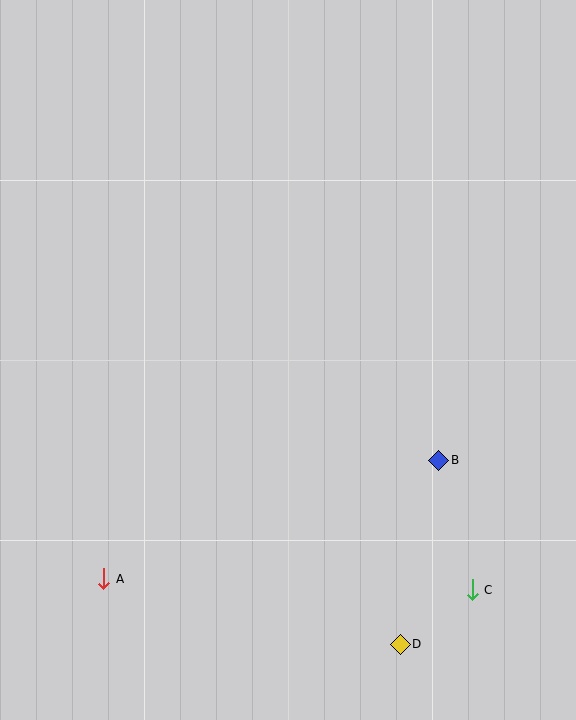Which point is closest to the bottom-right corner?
Point C is closest to the bottom-right corner.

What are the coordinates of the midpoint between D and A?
The midpoint between D and A is at (252, 612).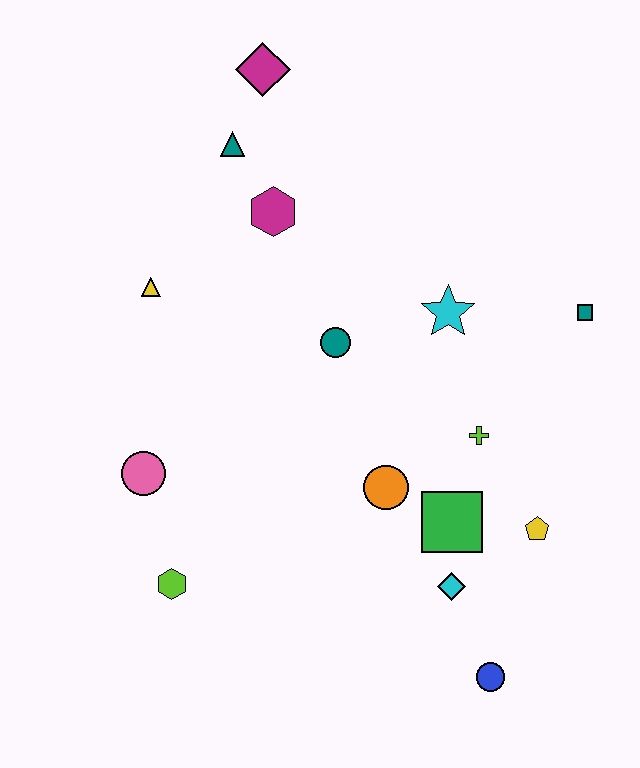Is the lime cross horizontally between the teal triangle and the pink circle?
No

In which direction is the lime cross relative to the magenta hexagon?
The lime cross is below the magenta hexagon.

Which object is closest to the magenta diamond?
The teal triangle is closest to the magenta diamond.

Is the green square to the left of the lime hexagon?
No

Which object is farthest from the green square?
The magenta diamond is farthest from the green square.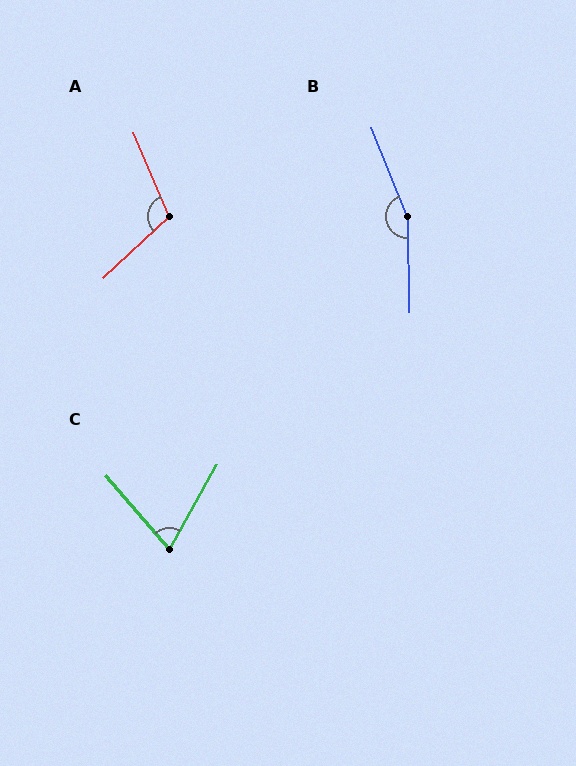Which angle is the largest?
B, at approximately 159 degrees.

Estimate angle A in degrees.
Approximately 110 degrees.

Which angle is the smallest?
C, at approximately 70 degrees.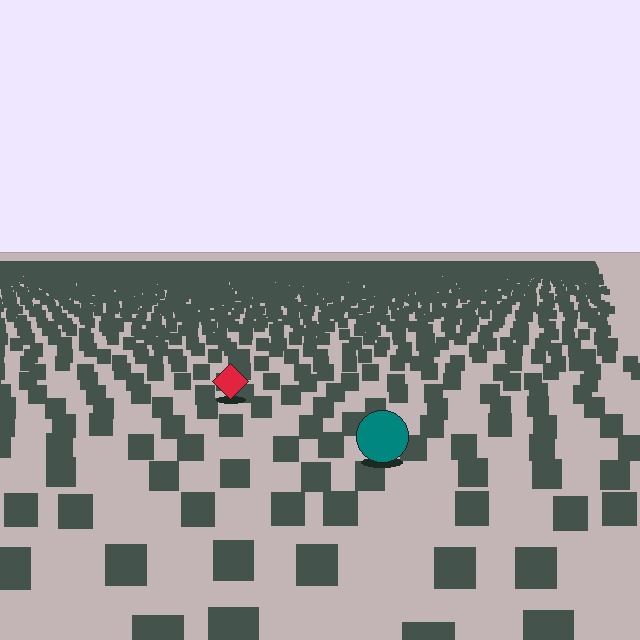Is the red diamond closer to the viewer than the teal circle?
No. The teal circle is closer — you can tell from the texture gradient: the ground texture is coarser near it.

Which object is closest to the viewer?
The teal circle is closest. The texture marks near it are larger and more spread out.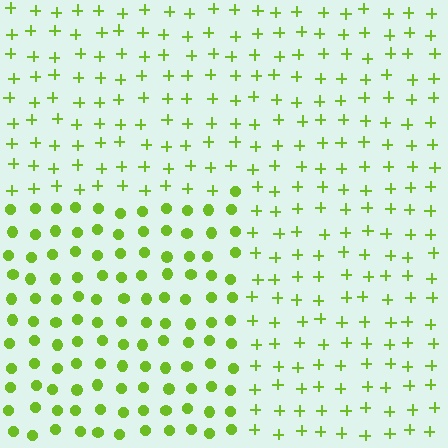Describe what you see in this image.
The image is filled with small lime elements arranged in a uniform grid. A rectangle-shaped region contains circles, while the surrounding area contains plus signs. The boundary is defined purely by the change in element shape.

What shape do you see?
I see a rectangle.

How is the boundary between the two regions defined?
The boundary is defined by a change in element shape: circles inside vs. plus signs outside. All elements share the same color and spacing.